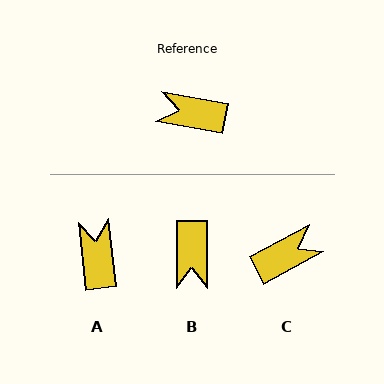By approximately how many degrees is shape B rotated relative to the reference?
Approximately 100 degrees counter-clockwise.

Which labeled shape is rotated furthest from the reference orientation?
C, about 142 degrees away.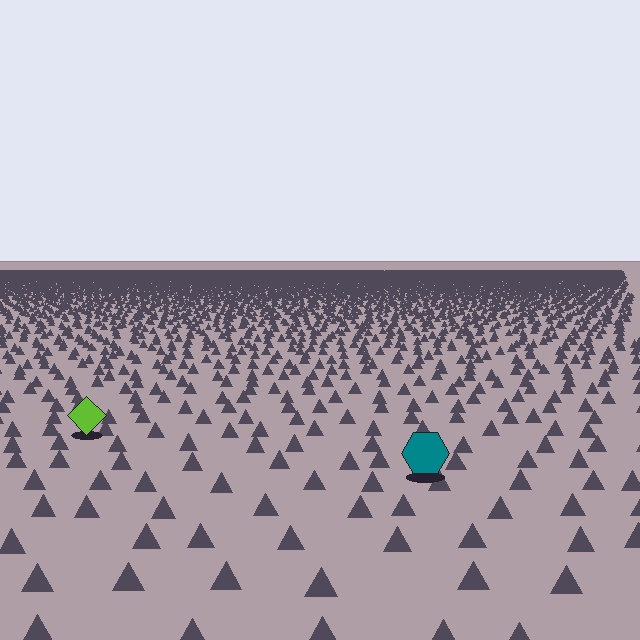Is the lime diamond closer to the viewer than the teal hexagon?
No. The teal hexagon is closer — you can tell from the texture gradient: the ground texture is coarser near it.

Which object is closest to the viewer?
The teal hexagon is closest. The texture marks near it are larger and more spread out.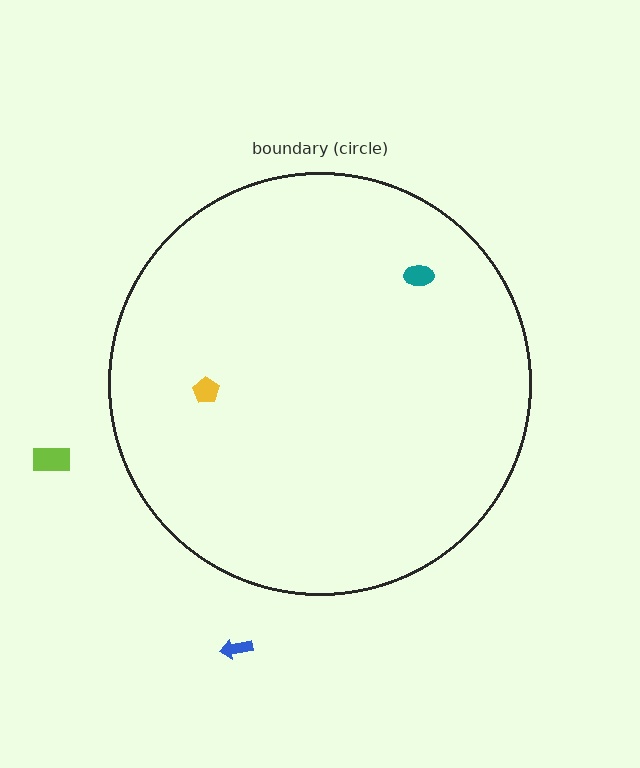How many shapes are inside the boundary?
2 inside, 2 outside.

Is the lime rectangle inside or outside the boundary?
Outside.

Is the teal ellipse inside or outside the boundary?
Inside.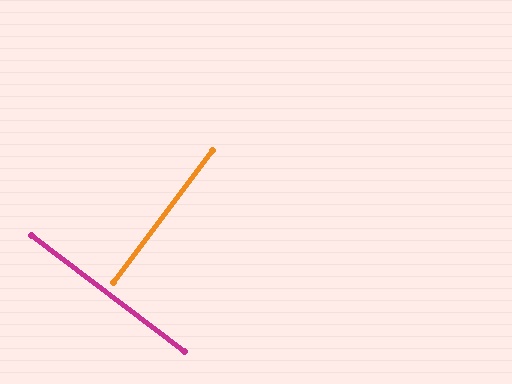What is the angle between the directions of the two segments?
Approximately 90 degrees.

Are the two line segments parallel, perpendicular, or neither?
Perpendicular — they meet at approximately 90°.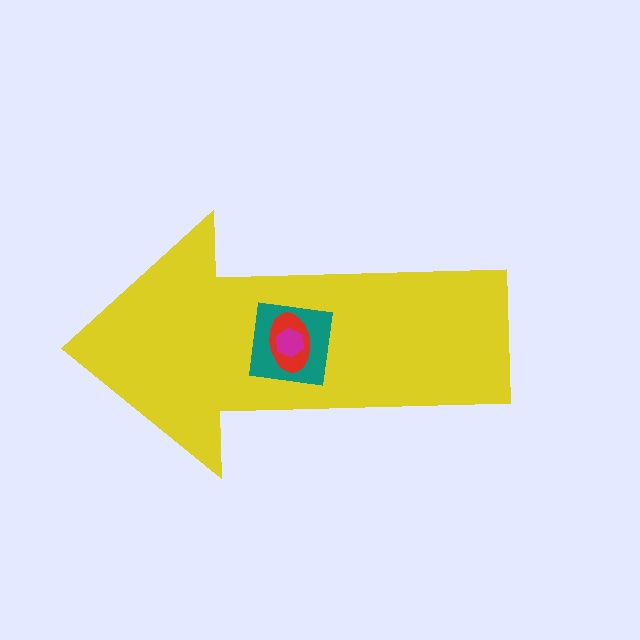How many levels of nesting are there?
4.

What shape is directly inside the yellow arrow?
The teal square.